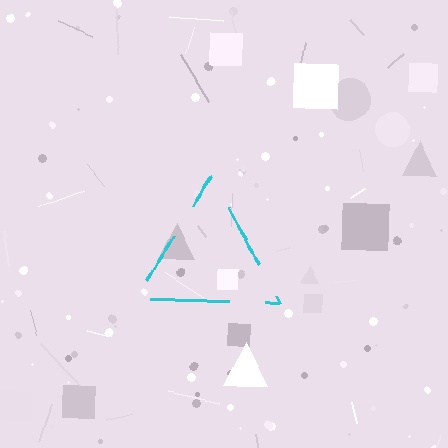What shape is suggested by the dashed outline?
The dashed outline suggests a triangle.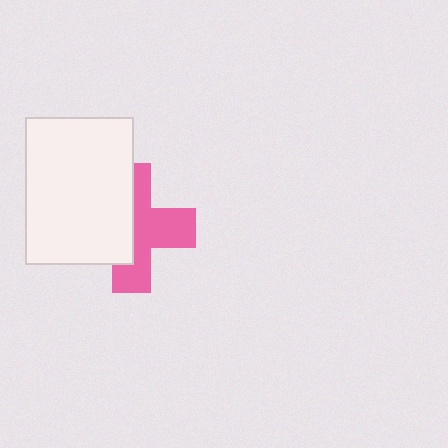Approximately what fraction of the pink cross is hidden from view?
Roughly 46% of the pink cross is hidden behind the white rectangle.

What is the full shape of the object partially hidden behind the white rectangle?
The partially hidden object is a pink cross.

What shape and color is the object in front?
The object in front is a white rectangle.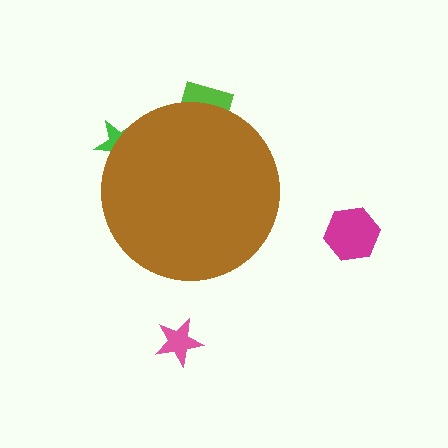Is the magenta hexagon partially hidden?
No, the magenta hexagon is fully visible.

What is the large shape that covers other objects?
A brown circle.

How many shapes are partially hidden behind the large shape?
2 shapes are partially hidden.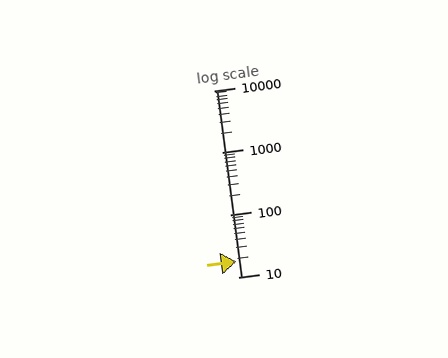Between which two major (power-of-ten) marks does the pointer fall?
The pointer is between 10 and 100.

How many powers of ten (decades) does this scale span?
The scale spans 3 decades, from 10 to 10000.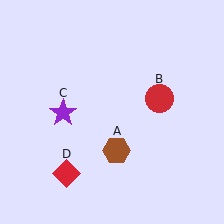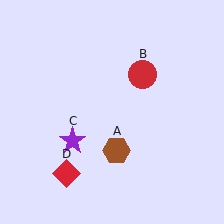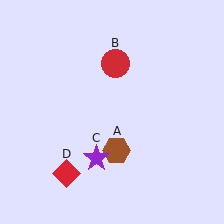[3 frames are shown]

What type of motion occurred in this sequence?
The red circle (object B), purple star (object C) rotated counterclockwise around the center of the scene.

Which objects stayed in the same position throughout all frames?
Brown hexagon (object A) and red diamond (object D) remained stationary.